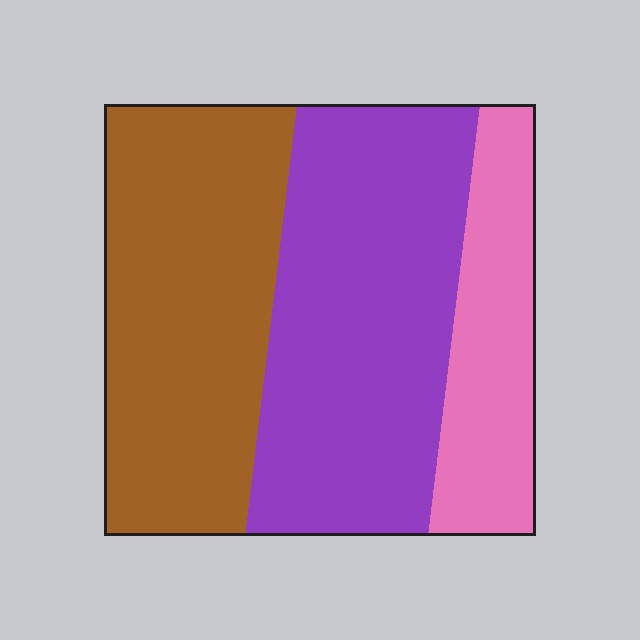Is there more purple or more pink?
Purple.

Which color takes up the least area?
Pink, at roughly 20%.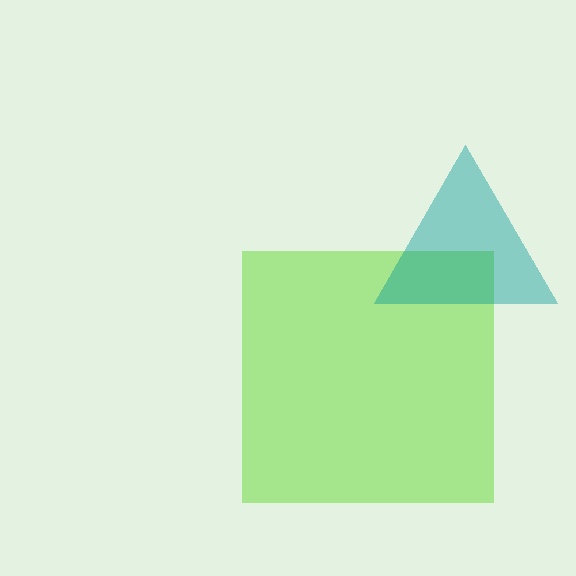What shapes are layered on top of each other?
The layered shapes are: a lime square, a teal triangle.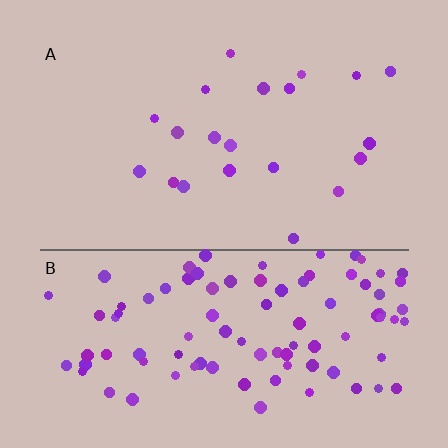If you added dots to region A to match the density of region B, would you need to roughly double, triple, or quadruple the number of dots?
Approximately quadruple.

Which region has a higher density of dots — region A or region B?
B (the bottom).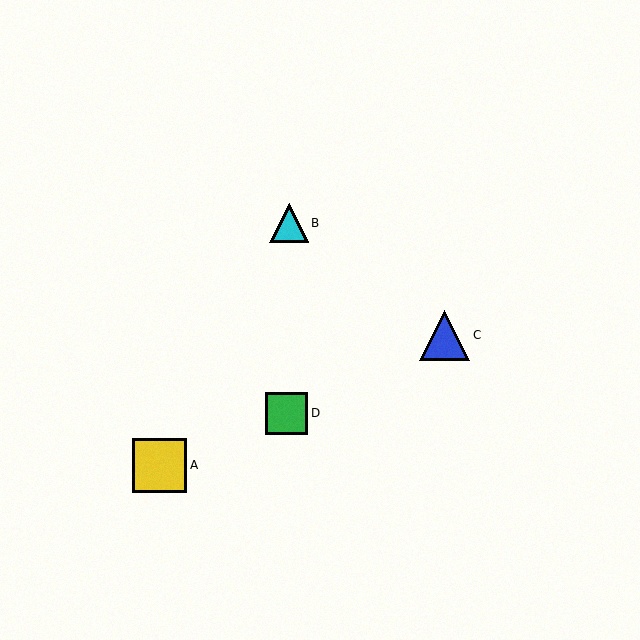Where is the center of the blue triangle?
The center of the blue triangle is at (445, 336).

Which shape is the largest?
The yellow square (labeled A) is the largest.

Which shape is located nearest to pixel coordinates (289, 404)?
The green square (labeled D) at (287, 413) is nearest to that location.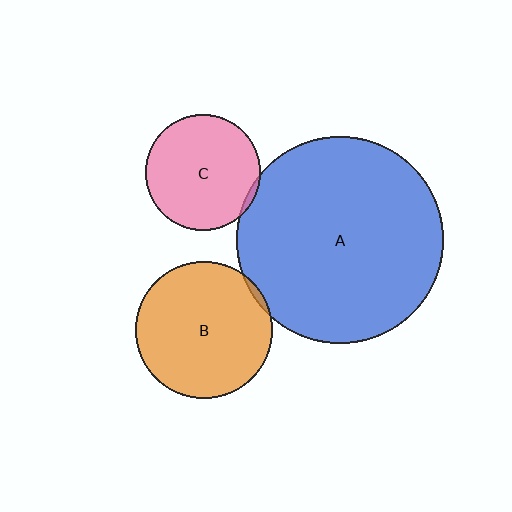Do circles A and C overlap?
Yes.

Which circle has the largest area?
Circle A (blue).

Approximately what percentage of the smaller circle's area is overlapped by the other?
Approximately 5%.